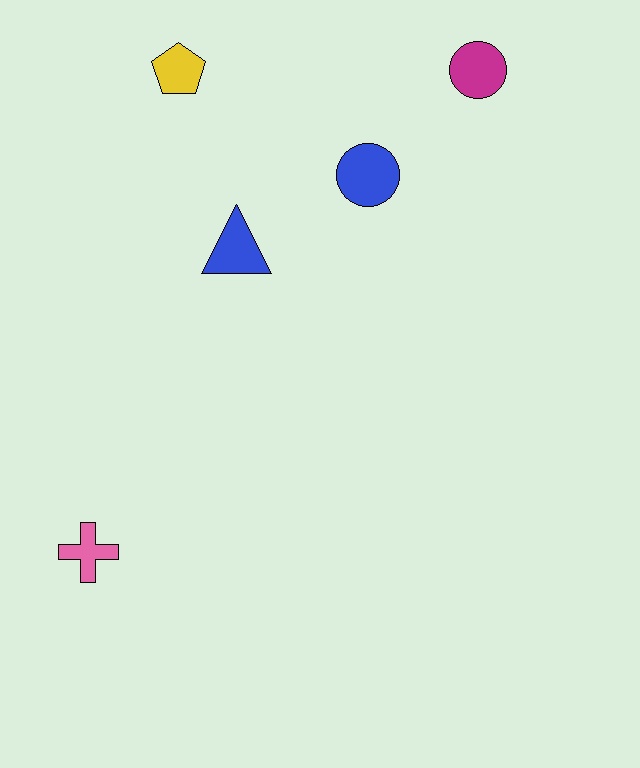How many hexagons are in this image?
There are no hexagons.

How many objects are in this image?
There are 5 objects.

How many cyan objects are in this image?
There are no cyan objects.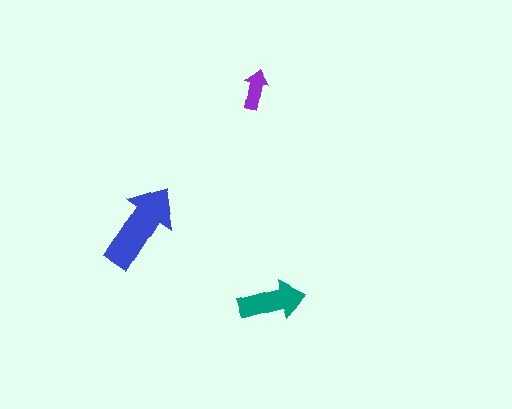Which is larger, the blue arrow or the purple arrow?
The blue one.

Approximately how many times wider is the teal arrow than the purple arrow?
About 1.5 times wider.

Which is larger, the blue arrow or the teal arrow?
The blue one.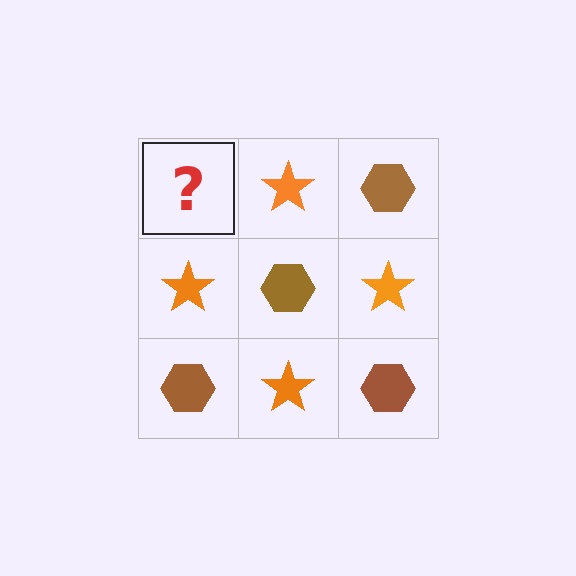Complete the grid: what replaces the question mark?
The question mark should be replaced with a brown hexagon.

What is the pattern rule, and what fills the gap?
The rule is that it alternates brown hexagon and orange star in a checkerboard pattern. The gap should be filled with a brown hexagon.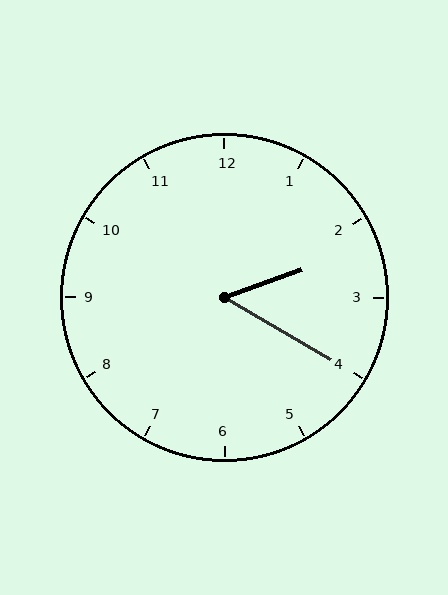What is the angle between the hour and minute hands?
Approximately 50 degrees.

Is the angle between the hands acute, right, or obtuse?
It is acute.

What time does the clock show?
2:20.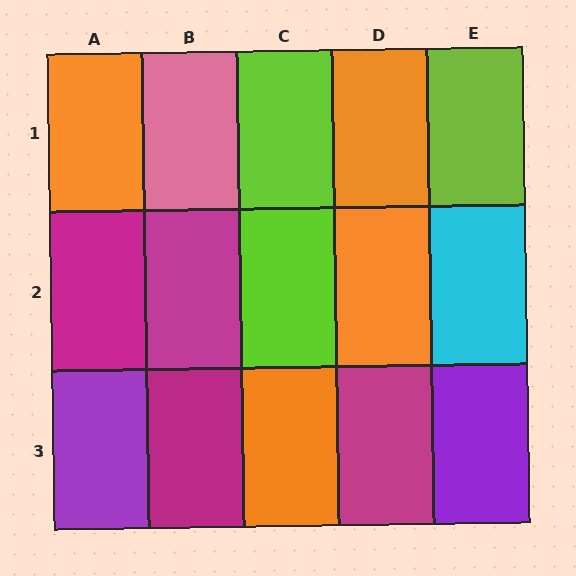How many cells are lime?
3 cells are lime.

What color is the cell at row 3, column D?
Magenta.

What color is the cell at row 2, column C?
Lime.